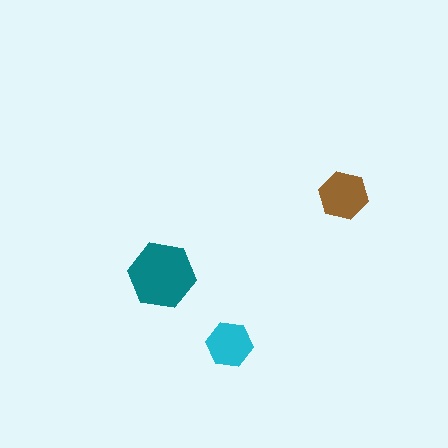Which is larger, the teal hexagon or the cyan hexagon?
The teal one.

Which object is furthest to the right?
The brown hexagon is rightmost.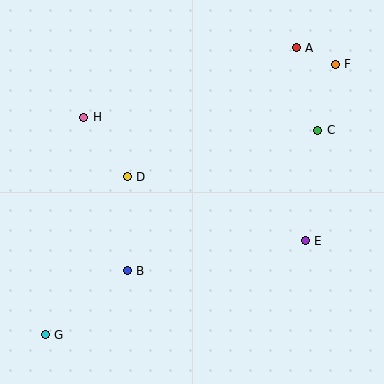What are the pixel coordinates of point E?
Point E is at (305, 241).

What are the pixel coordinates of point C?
Point C is at (318, 130).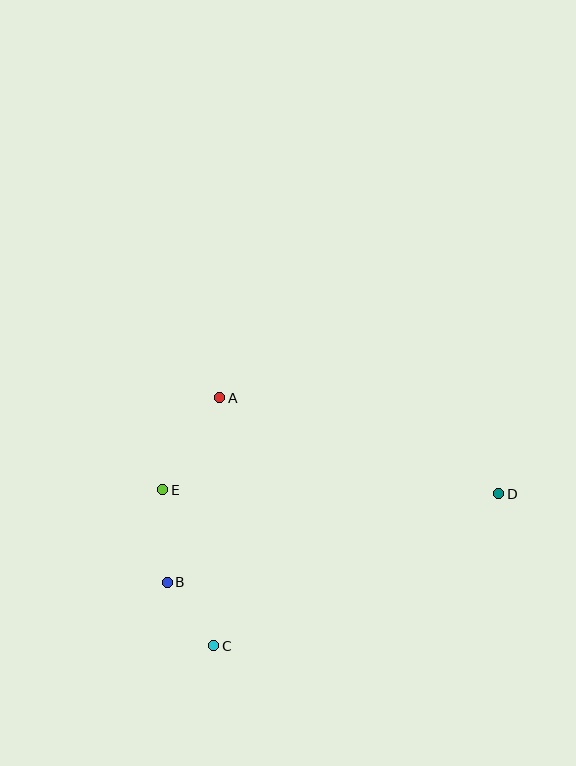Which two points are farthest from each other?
Points B and D are farthest from each other.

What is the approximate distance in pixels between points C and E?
The distance between C and E is approximately 164 pixels.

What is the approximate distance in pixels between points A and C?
The distance between A and C is approximately 248 pixels.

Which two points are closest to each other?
Points B and C are closest to each other.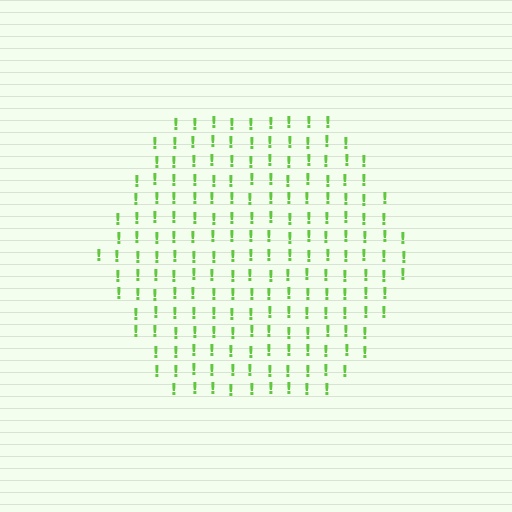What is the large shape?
The large shape is a hexagon.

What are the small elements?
The small elements are exclamation marks.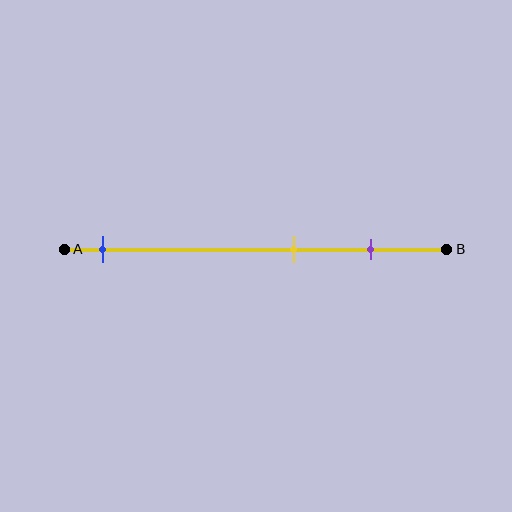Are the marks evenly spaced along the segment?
No, the marks are not evenly spaced.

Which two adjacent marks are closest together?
The yellow and purple marks are the closest adjacent pair.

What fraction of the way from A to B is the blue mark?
The blue mark is approximately 10% (0.1) of the way from A to B.